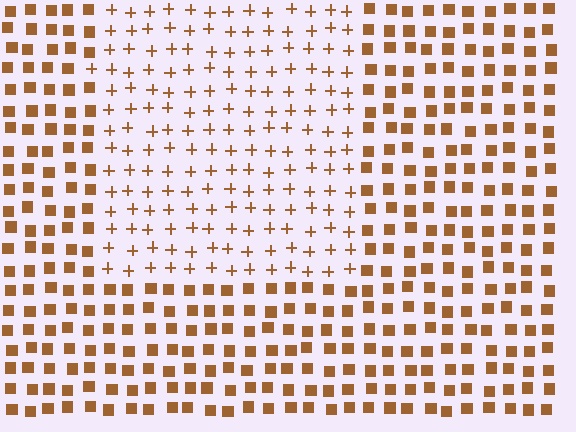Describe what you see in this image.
The image is filled with small brown elements arranged in a uniform grid. A rectangle-shaped region contains plus signs, while the surrounding area contains squares. The boundary is defined purely by the change in element shape.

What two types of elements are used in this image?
The image uses plus signs inside the rectangle region and squares outside it.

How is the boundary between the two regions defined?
The boundary is defined by a change in element shape: plus signs inside vs. squares outside. All elements share the same color and spacing.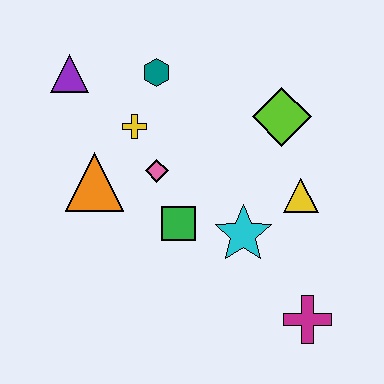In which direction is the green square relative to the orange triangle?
The green square is to the right of the orange triangle.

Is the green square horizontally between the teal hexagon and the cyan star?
Yes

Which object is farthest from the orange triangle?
The magenta cross is farthest from the orange triangle.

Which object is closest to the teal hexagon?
The yellow cross is closest to the teal hexagon.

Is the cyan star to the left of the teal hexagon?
No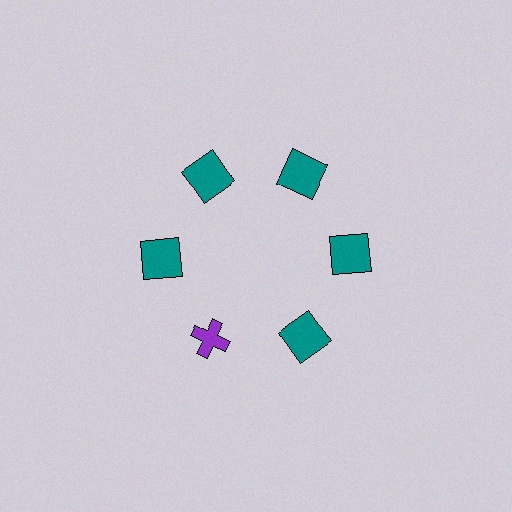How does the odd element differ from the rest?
It differs in both color (purple instead of teal) and shape (cross instead of square).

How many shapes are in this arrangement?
There are 6 shapes arranged in a ring pattern.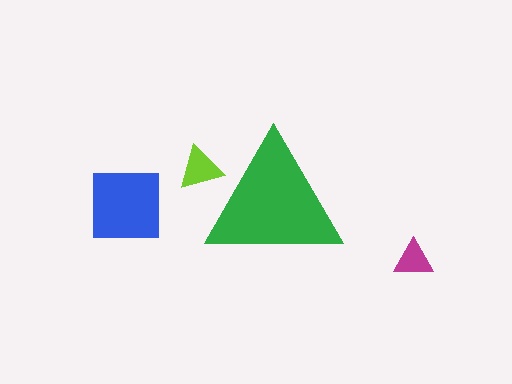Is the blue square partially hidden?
No, the blue square is fully visible.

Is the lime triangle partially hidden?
Yes, the lime triangle is partially hidden behind the green triangle.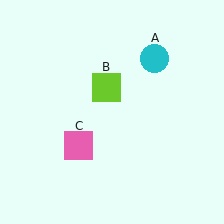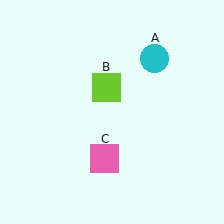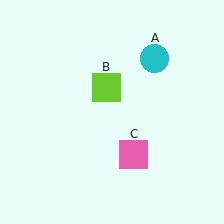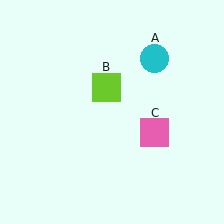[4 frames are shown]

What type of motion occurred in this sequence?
The pink square (object C) rotated counterclockwise around the center of the scene.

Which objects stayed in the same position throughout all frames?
Cyan circle (object A) and lime square (object B) remained stationary.